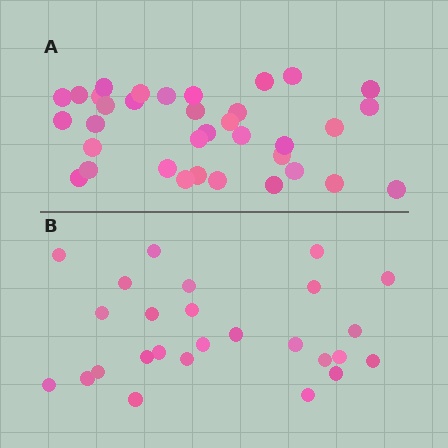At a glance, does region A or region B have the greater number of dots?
Region A (the top region) has more dots.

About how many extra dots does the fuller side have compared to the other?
Region A has roughly 8 or so more dots than region B.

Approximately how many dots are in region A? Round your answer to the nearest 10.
About 40 dots. (The exact count is 35, which rounds to 40.)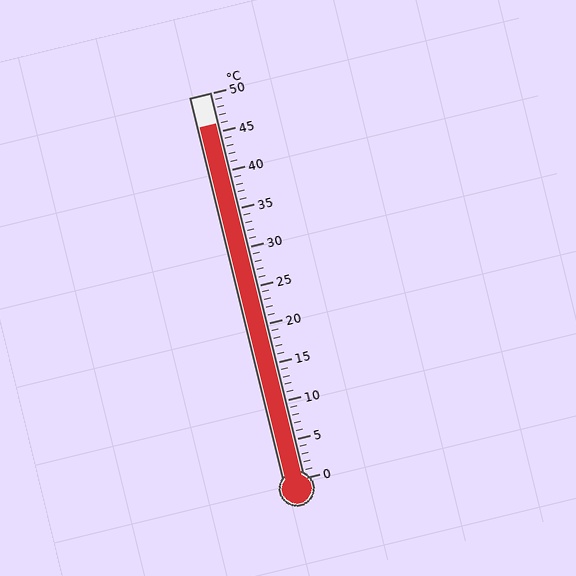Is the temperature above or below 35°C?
The temperature is above 35°C.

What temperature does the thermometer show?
The thermometer shows approximately 46°C.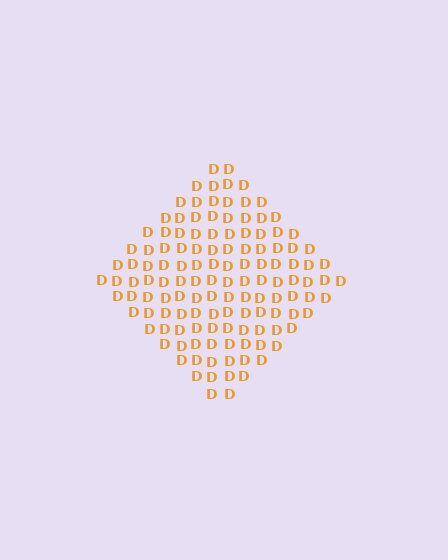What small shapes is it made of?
It is made of small letter D's.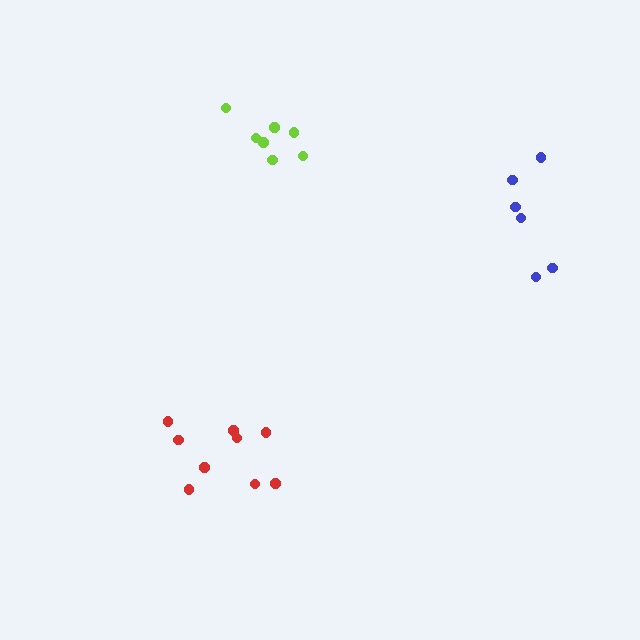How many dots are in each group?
Group 1: 9 dots, Group 2: 7 dots, Group 3: 6 dots (22 total).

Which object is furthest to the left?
The red cluster is leftmost.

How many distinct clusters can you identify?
There are 3 distinct clusters.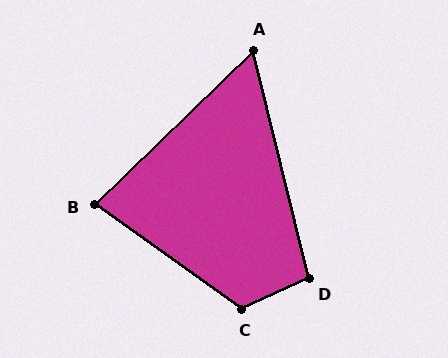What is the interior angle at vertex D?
Approximately 100 degrees (obtuse).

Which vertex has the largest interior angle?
C, at approximately 120 degrees.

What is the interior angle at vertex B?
Approximately 80 degrees (acute).